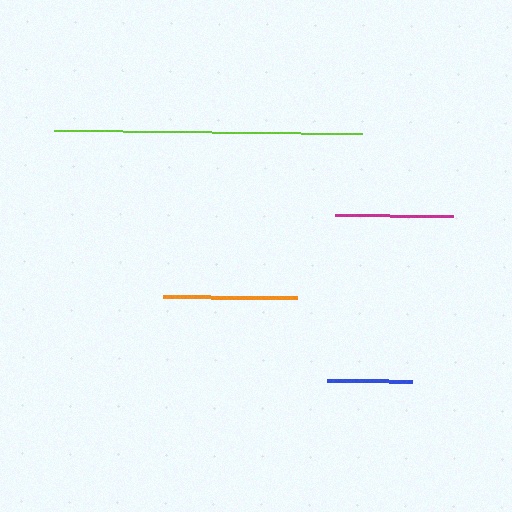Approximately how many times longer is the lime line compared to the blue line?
The lime line is approximately 3.6 times the length of the blue line.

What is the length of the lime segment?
The lime segment is approximately 308 pixels long.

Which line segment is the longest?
The lime line is the longest at approximately 308 pixels.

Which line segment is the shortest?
The blue line is the shortest at approximately 85 pixels.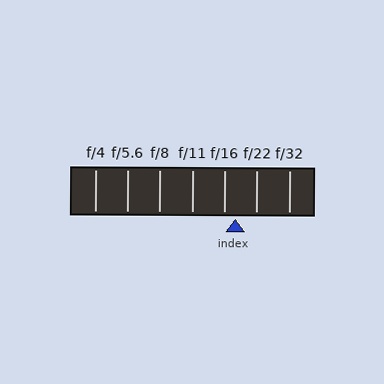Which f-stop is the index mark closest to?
The index mark is closest to f/16.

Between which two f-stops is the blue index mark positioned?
The index mark is between f/16 and f/22.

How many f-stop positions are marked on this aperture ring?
There are 7 f-stop positions marked.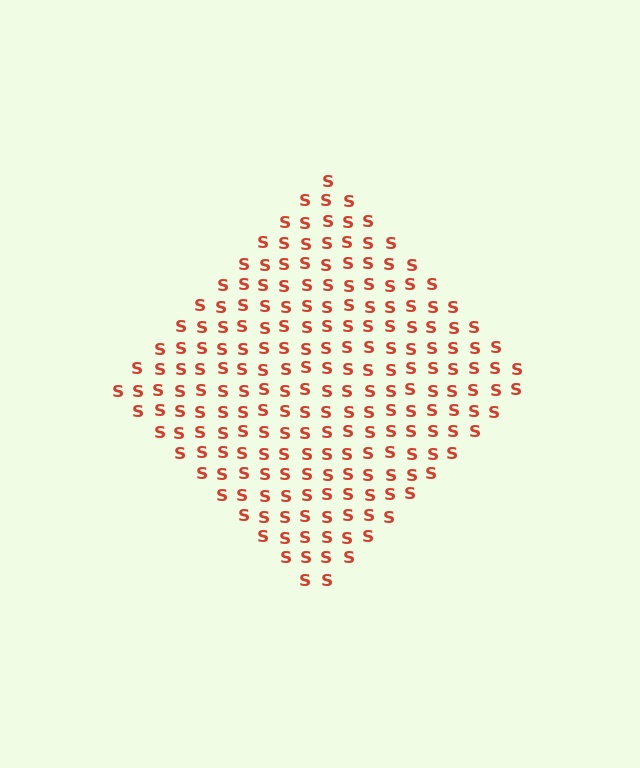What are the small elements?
The small elements are letter S's.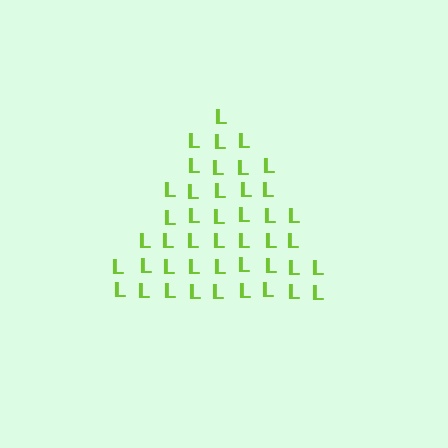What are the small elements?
The small elements are letter L's.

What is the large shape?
The large shape is a triangle.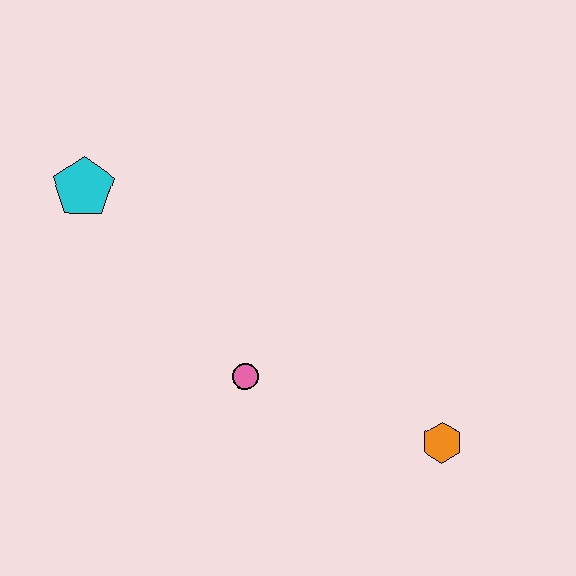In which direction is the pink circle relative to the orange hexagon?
The pink circle is to the left of the orange hexagon.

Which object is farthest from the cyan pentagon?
The orange hexagon is farthest from the cyan pentagon.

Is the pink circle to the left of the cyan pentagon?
No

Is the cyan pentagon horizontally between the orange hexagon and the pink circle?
No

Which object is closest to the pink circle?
The orange hexagon is closest to the pink circle.